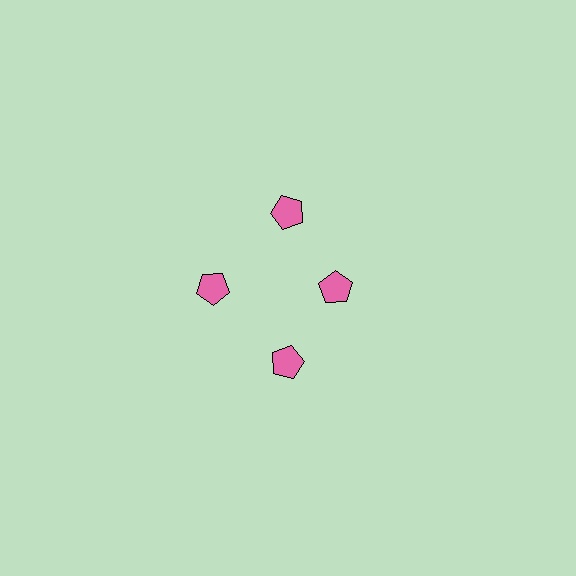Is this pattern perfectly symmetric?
No. The 4 pink pentagons are arranged in a ring, but one element near the 3 o'clock position is pulled inward toward the center, breaking the 4-fold rotational symmetry.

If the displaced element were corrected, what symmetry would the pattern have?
It would have 4-fold rotational symmetry — the pattern would map onto itself every 90 degrees.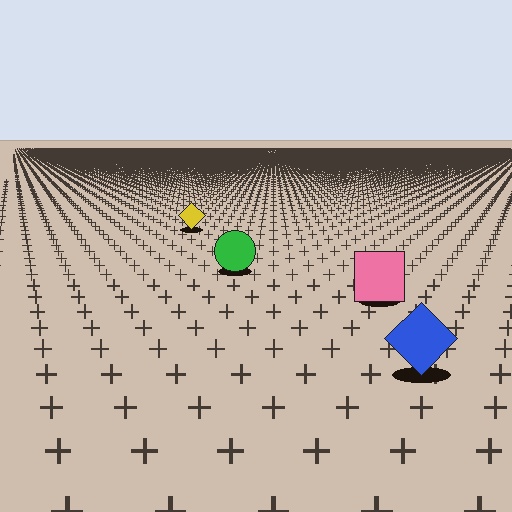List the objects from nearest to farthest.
From nearest to farthest: the blue diamond, the pink square, the green circle, the yellow diamond.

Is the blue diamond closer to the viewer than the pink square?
Yes. The blue diamond is closer — you can tell from the texture gradient: the ground texture is coarser near it.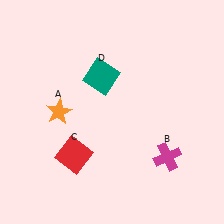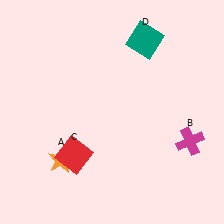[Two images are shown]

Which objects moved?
The objects that moved are: the orange star (A), the magenta cross (B), the teal square (D).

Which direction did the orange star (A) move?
The orange star (A) moved down.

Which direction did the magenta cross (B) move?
The magenta cross (B) moved right.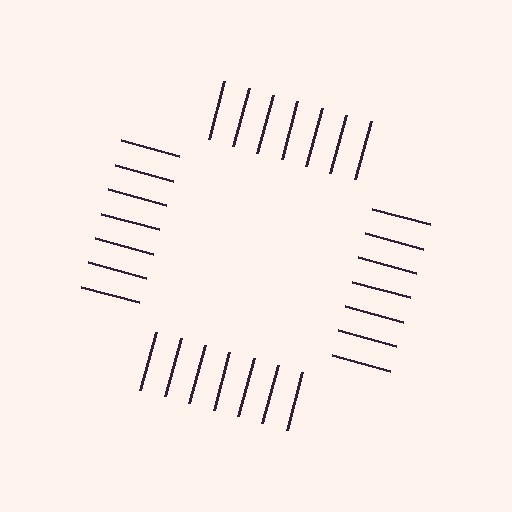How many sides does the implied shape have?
4 sides — the line-ends trace a square.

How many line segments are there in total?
28 — 7 along each of the 4 edges.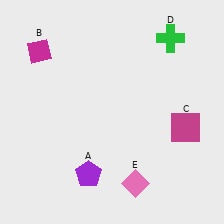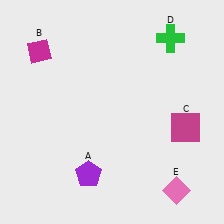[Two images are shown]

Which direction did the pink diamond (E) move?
The pink diamond (E) moved right.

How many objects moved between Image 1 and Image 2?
1 object moved between the two images.